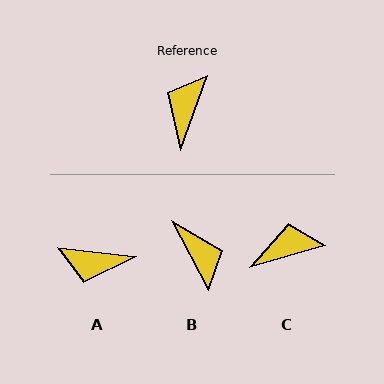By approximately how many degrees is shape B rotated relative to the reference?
Approximately 132 degrees clockwise.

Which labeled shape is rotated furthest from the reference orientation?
B, about 132 degrees away.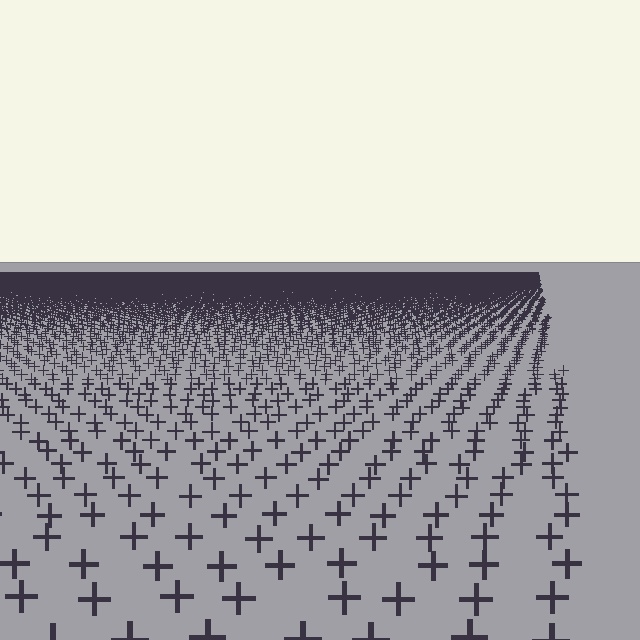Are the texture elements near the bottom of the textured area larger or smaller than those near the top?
Larger. Near the bottom, elements are closer to the viewer and appear at a bigger on-screen size.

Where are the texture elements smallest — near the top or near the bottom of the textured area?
Near the top.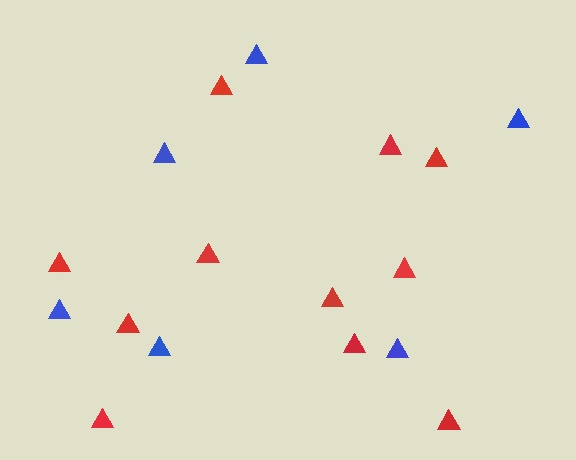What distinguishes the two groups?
There are 2 groups: one group of red triangles (11) and one group of blue triangles (6).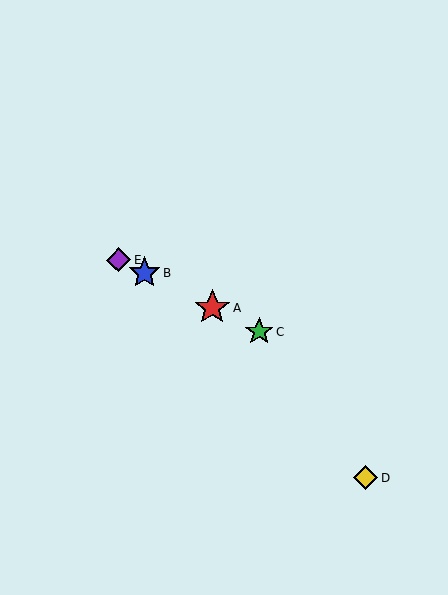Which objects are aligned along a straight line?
Objects A, B, C, E are aligned along a straight line.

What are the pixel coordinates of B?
Object B is at (144, 273).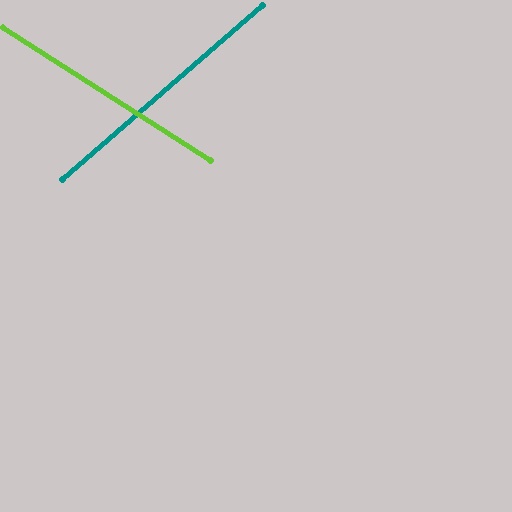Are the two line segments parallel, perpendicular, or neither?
Neither parallel nor perpendicular — they differ by about 74°.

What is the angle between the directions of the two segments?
Approximately 74 degrees.